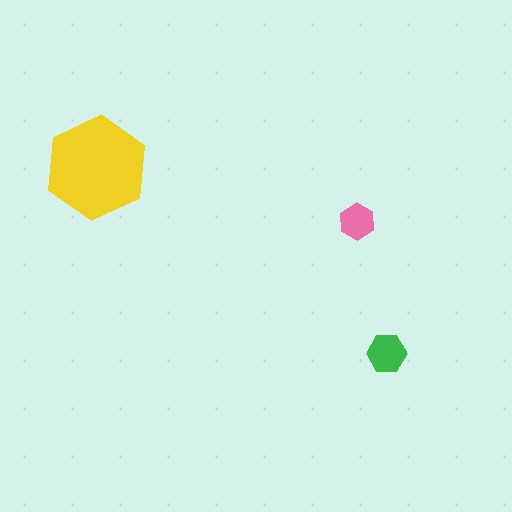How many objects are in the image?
There are 3 objects in the image.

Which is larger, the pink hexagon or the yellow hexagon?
The yellow one.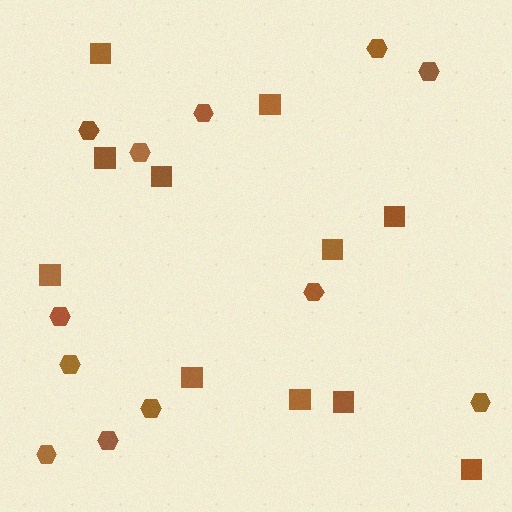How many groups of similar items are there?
There are 2 groups: one group of hexagons (12) and one group of squares (11).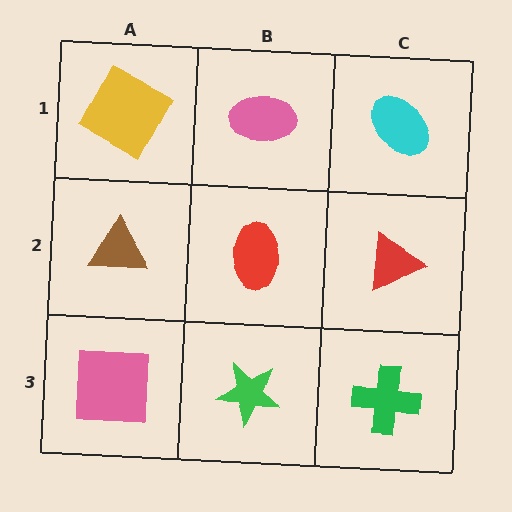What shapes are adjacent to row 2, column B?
A pink ellipse (row 1, column B), a green star (row 3, column B), a brown triangle (row 2, column A), a red triangle (row 2, column C).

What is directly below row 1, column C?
A red triangle.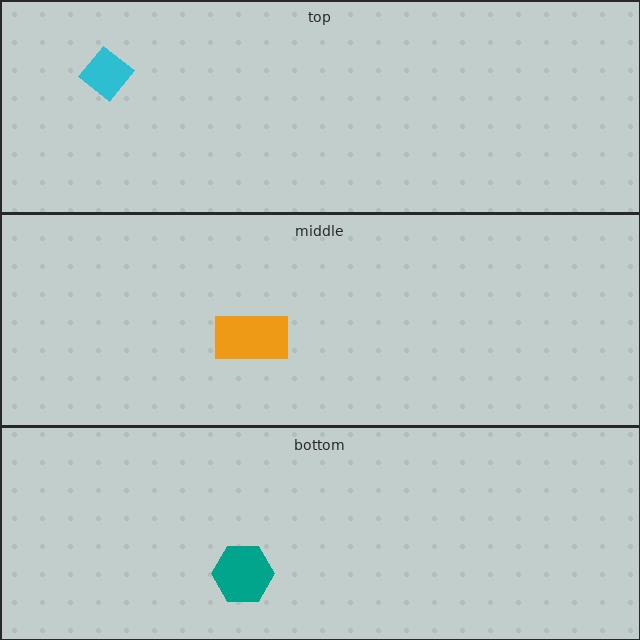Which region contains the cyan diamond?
The top region.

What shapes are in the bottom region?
The teal hexagon.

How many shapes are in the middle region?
1.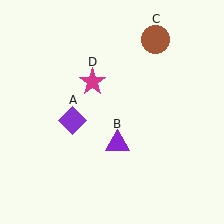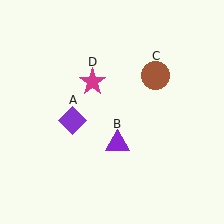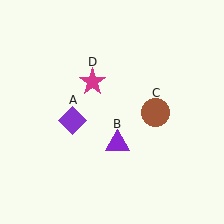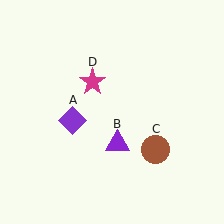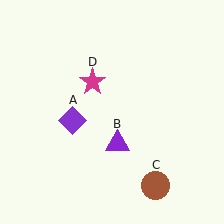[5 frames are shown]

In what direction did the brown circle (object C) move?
The brown circle (object C) moved down.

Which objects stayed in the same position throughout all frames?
Purple diamond (object A) and purple triangle (object B) and magenta star (object D) remained stationary.